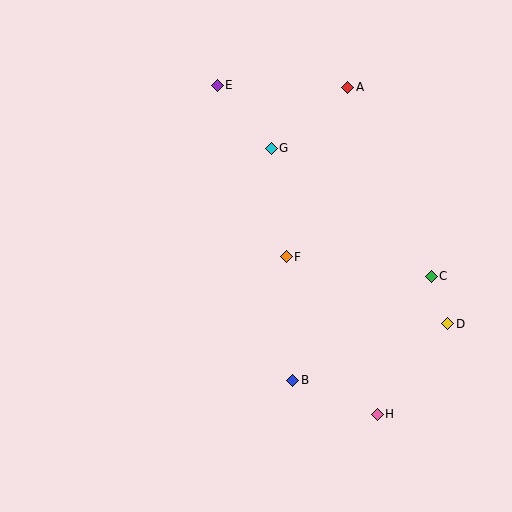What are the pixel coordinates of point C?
Point C is at (431, 276).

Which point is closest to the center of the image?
Point F at (286, 257) is closest to the center.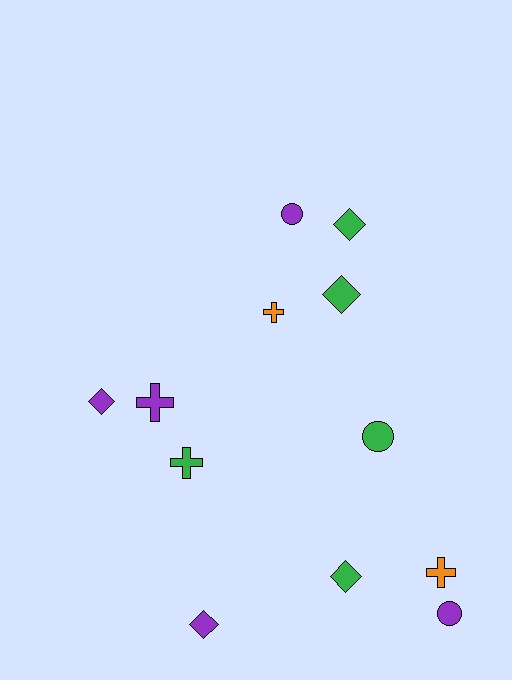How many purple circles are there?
There are 2 purple circles.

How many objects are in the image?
There are 12 objects.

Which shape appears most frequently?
Diamond, with 5 objects.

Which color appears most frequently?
Green, with 5 objects.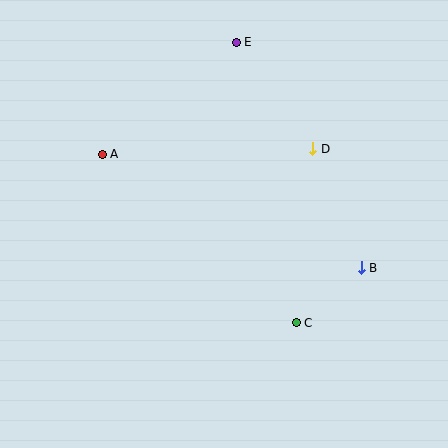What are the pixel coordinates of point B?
Point B is at (361, 268).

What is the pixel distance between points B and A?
The distance between B and A is 283 pixels.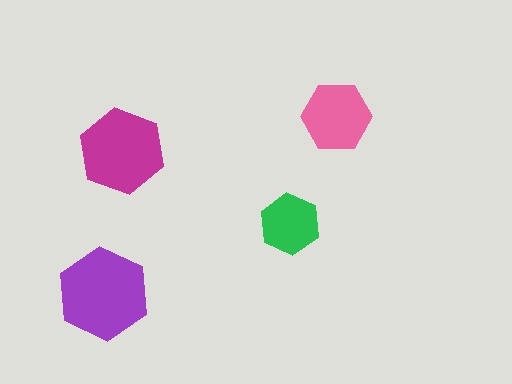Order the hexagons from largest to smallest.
the purple one, the magenta one, the pink one, the green one.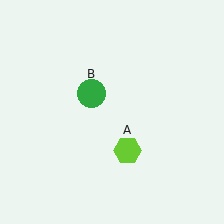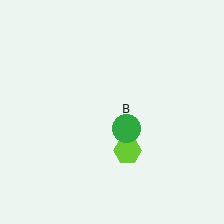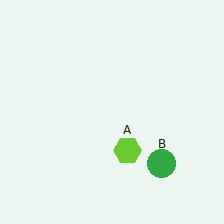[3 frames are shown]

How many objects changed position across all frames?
1 object changed position: green circle (object B).